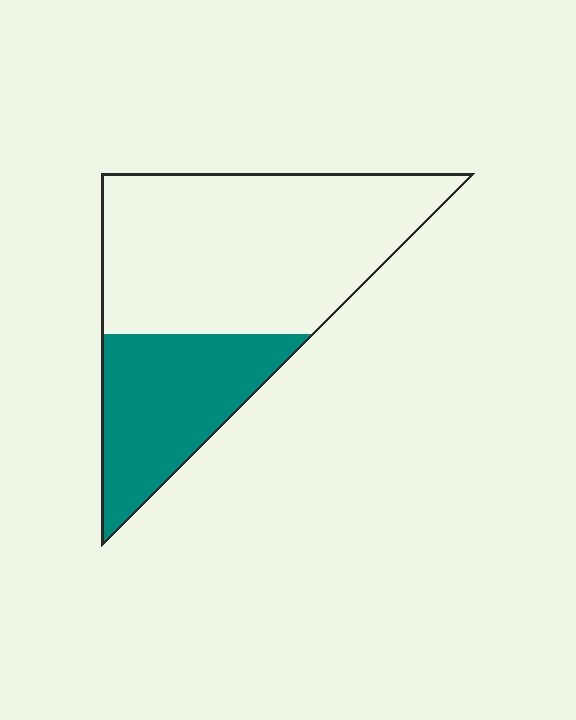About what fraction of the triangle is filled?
About one third (1/3).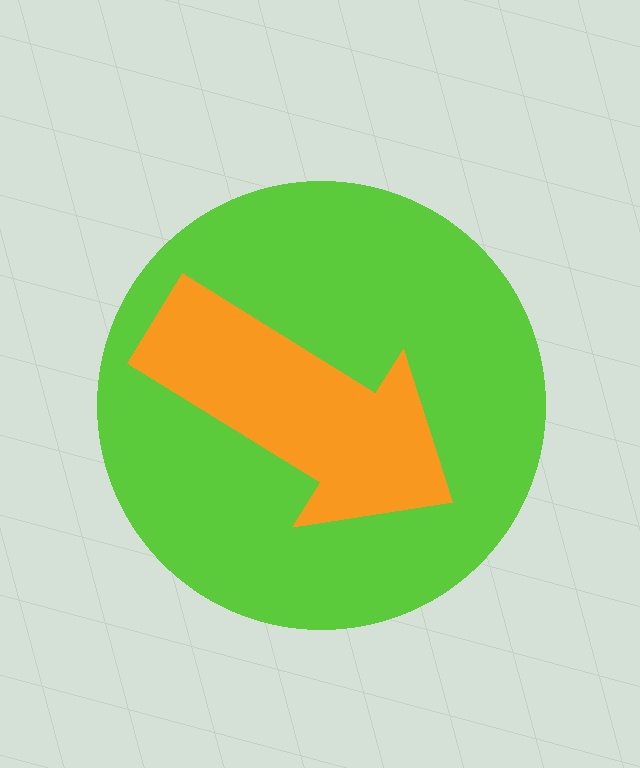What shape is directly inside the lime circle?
The orange arrow.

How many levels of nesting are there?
2.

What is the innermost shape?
The orange arrow.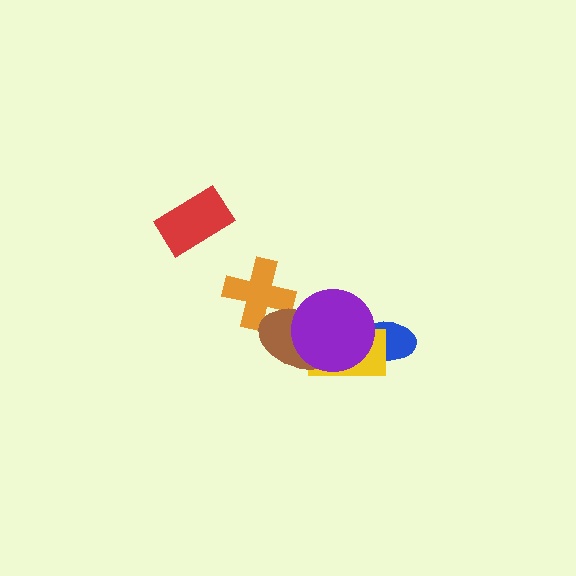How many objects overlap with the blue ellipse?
2 objects overlap with the blue ellipse.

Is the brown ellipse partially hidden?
Yes, it is partially covered by another shape.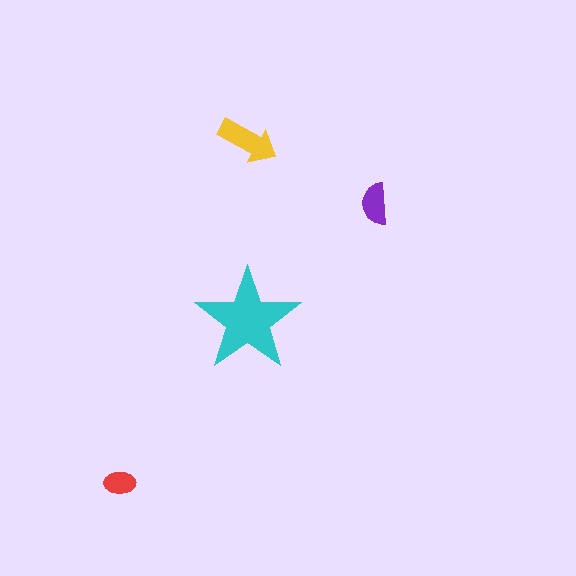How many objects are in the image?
There are 4 objects in the image.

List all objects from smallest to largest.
The red ellipse, the purple semicircle, the yellow arrow, the cyan star.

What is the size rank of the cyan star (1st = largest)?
1st.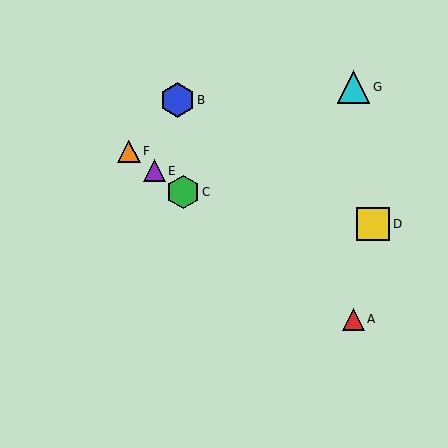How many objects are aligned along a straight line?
4 objects (A, C, E, F) are aligned along a straight line.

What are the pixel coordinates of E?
Object E is at (155, 171).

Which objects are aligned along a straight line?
Objects A, C, E, F are aligned along a straight line.